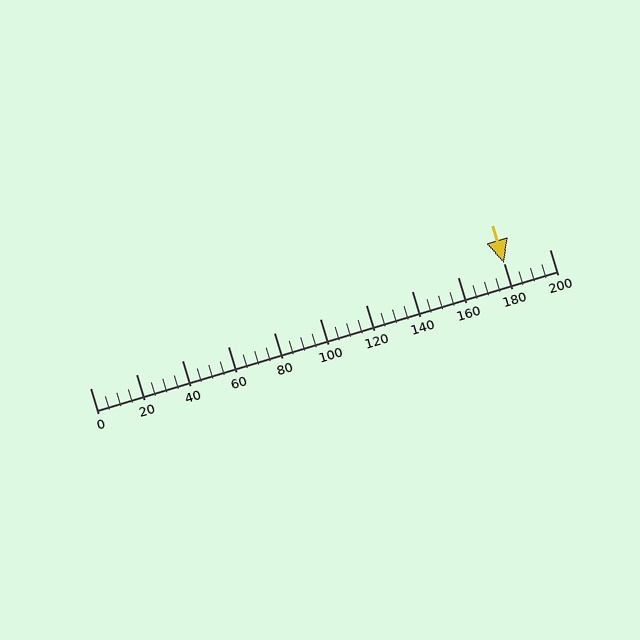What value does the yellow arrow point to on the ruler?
The yellow arrow points to approximately 180.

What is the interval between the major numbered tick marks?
The major tick marks are spaced 20 units apart.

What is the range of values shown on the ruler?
The ruler shows values from 0 to 200.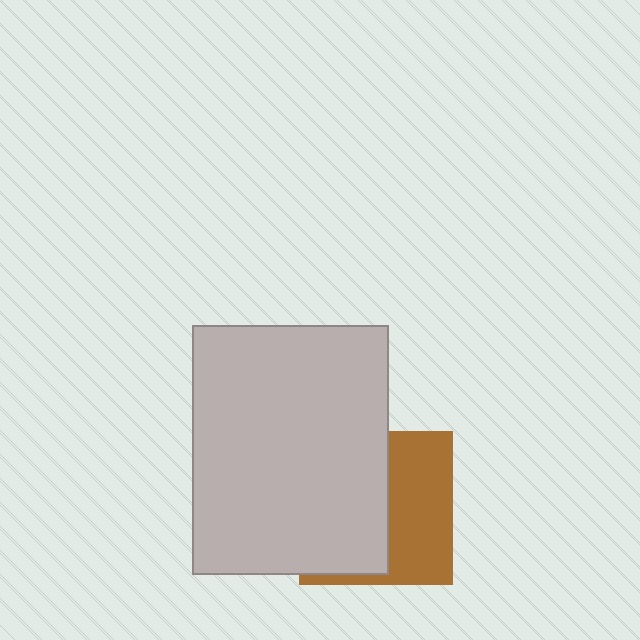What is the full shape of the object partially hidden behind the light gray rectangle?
The partially hidden object is a brown square.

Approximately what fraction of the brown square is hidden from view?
Roughly 55% of the brown square is hidden behind the light gray rectangle.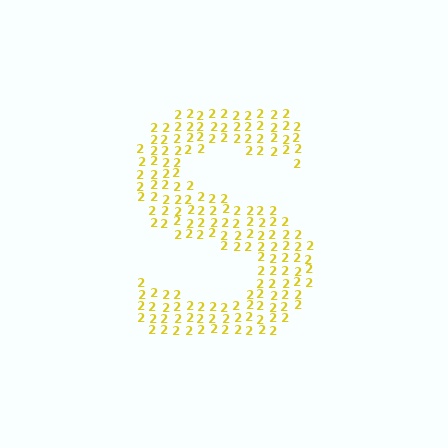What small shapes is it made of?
It is made of small digit 2's.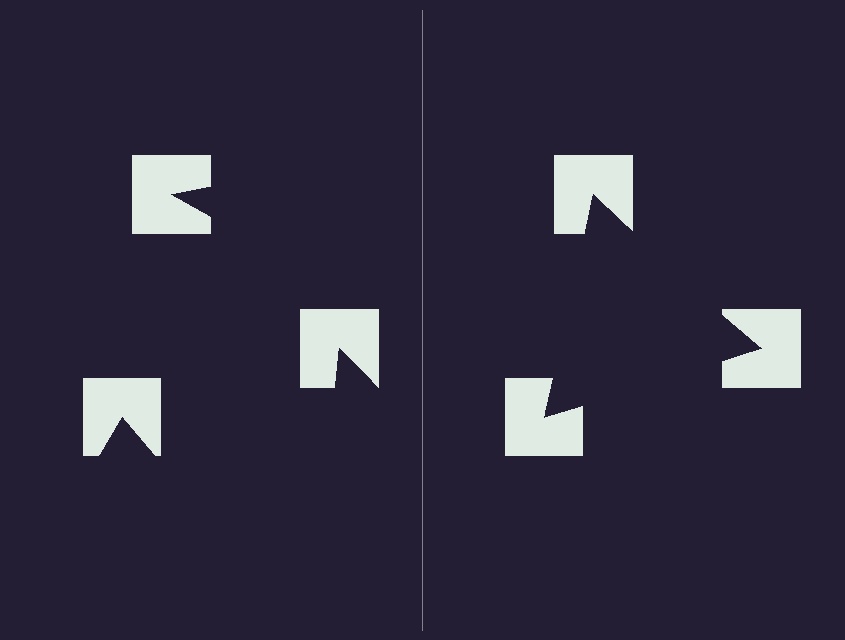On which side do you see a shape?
An illusory triangle appears on the right side. On the left side the wedge cuts are rotated, so no coherent shape forms.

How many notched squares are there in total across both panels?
6 — 3 on each side.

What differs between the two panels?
The notched squares are positioned identically on both sides; only the wedge orientations differ. On the right they align to a triangle; on the left they are misaligned.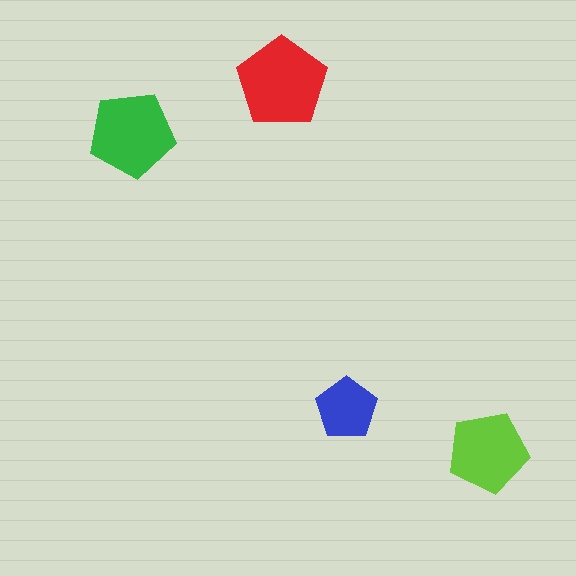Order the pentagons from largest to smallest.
the red one, the green one, the lime one, the blue one.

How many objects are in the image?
There are 4 objects in the image.